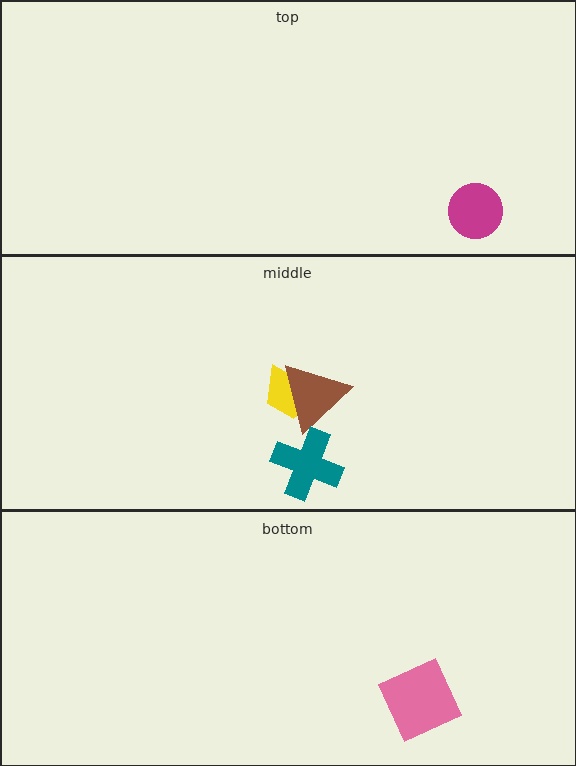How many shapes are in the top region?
1.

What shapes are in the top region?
The magenta circle.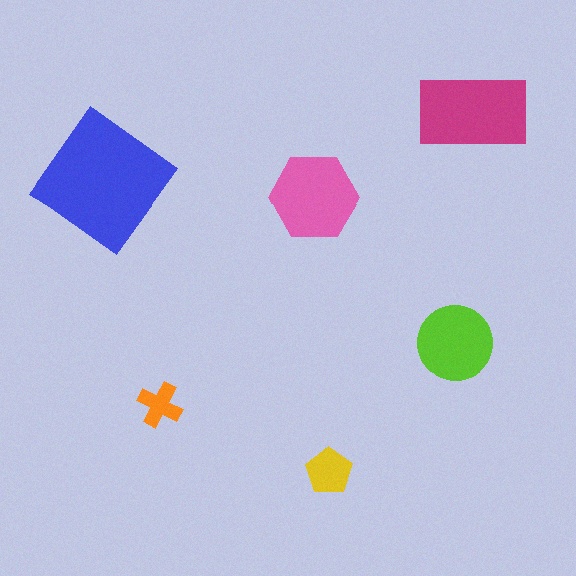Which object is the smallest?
The orange cross.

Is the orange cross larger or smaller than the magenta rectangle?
Smaller.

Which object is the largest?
The blue diamond.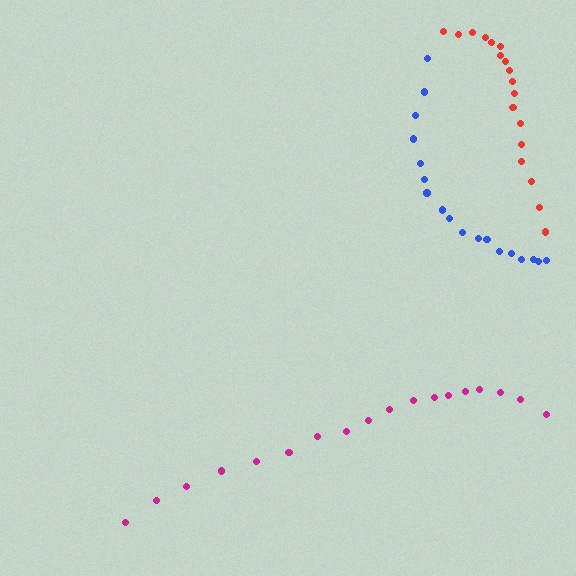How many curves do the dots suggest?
There are 3 distinct paths.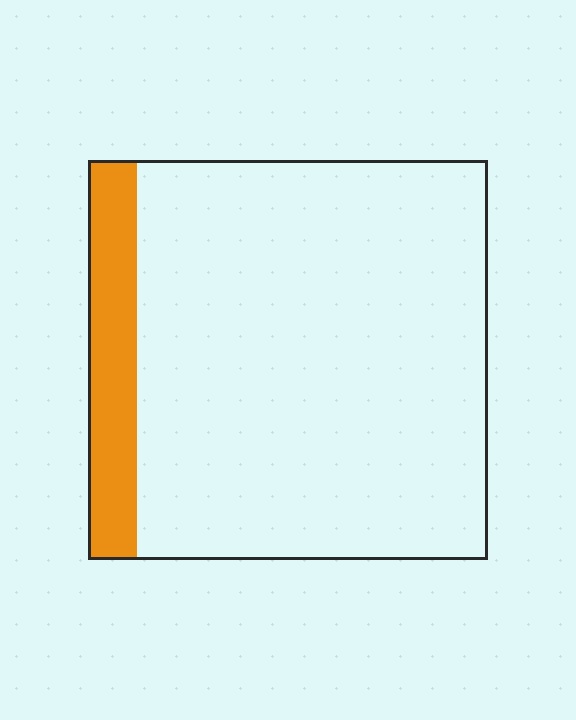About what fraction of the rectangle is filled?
About one eighth (1/8).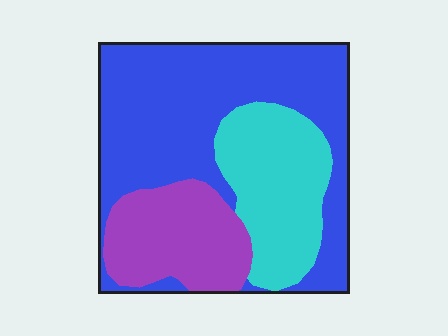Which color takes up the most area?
Blue, at roughly 55%.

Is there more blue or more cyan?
Blue.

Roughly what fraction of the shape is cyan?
Cyan covers roughly 25% of the shape.